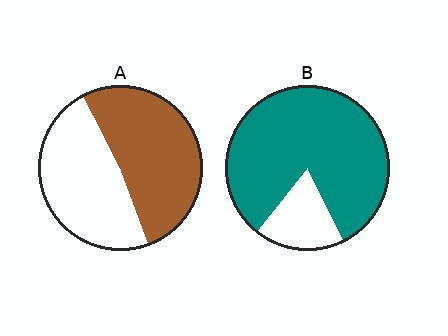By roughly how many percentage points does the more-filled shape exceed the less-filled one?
By roughly 30 percentage points (B over A).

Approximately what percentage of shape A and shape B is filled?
A is approximately 50% and B is approximately 80%.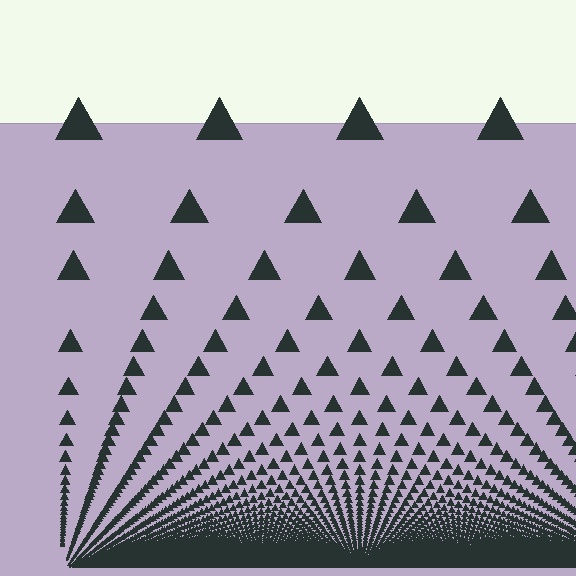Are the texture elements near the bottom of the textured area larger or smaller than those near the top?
Smaller. The gradient is inverted — elements near the bottom are smaller and denser.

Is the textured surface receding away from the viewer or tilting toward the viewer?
The surface appears to tilt toward the viewer. Texture elements get larger and sparser toward the top.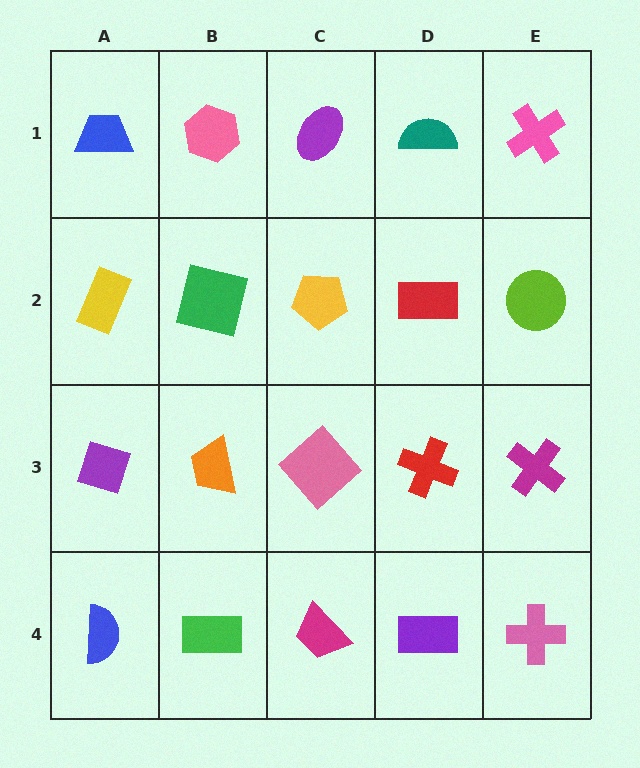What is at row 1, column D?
A teal semicircle.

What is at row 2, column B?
A green square.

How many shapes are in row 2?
5 shapes.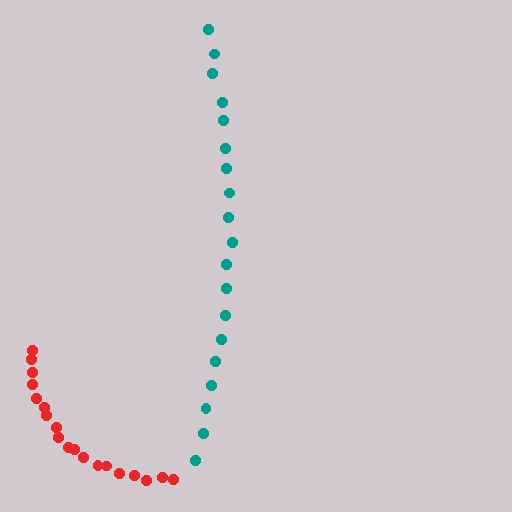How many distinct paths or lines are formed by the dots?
There are 2 distinct paths.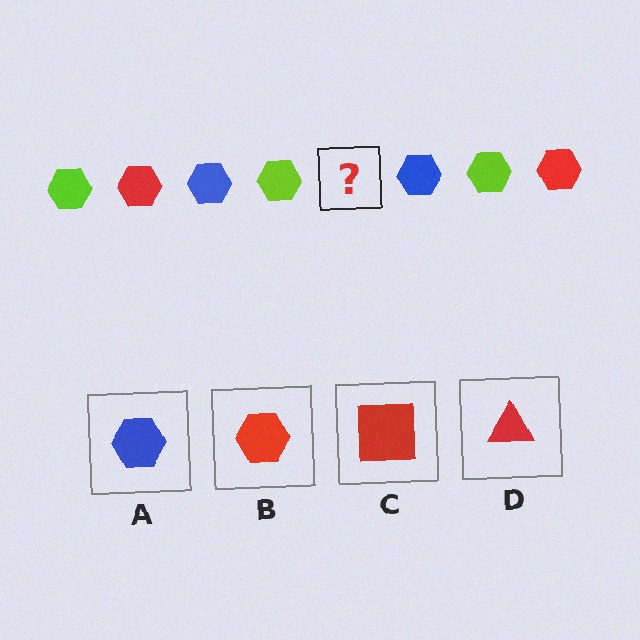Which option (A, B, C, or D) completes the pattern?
B.